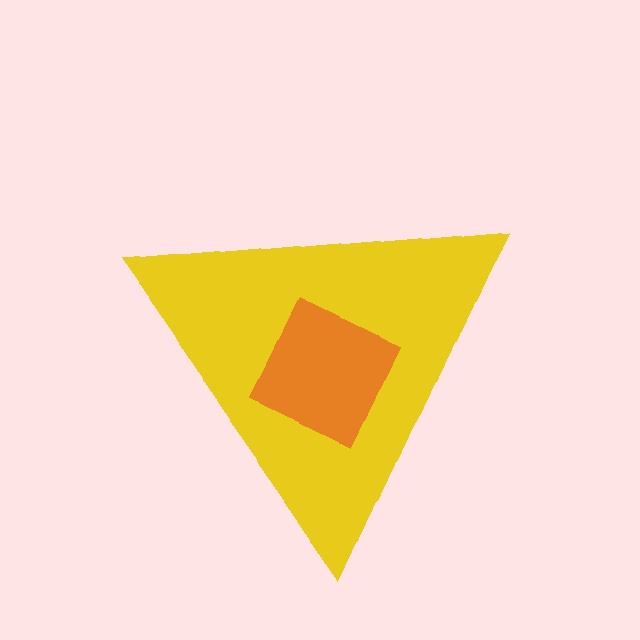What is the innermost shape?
The orange square.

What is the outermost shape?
The yellow triangle.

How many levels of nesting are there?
2.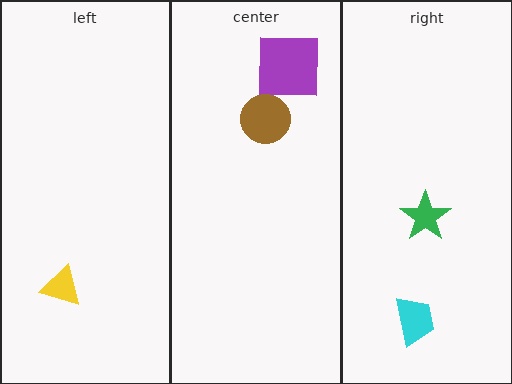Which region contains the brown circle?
The center region.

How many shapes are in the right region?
2.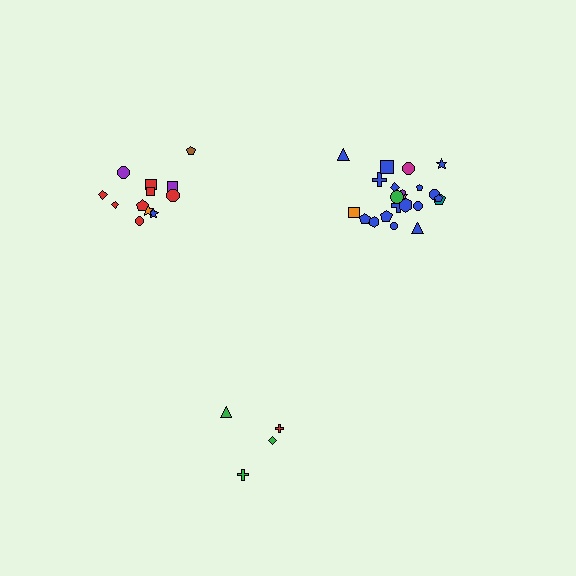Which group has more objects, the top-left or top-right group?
The top-right group.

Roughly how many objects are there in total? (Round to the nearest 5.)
Roughly 40 objects in total.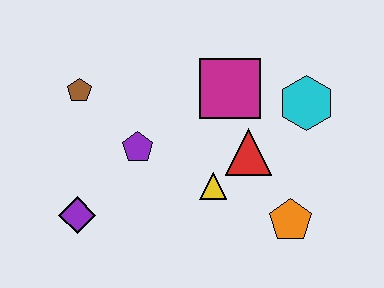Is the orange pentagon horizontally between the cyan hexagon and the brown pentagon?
Yes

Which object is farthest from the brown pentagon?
The orange pentagon is farthest from the brown pentagon.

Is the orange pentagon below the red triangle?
Yes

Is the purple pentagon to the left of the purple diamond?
No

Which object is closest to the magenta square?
The red triangle is closest to the magenta square.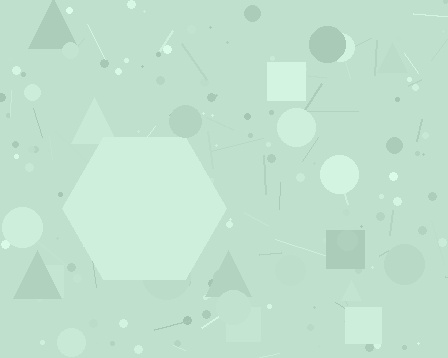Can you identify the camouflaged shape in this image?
The camouflaged shape is a hexagon.